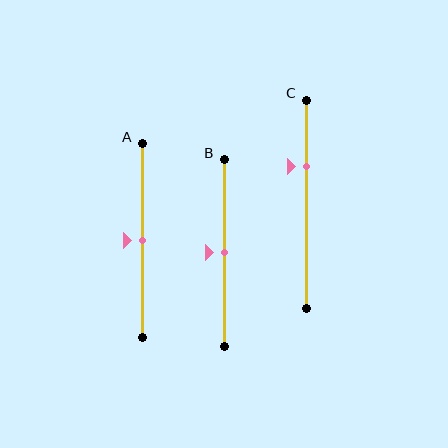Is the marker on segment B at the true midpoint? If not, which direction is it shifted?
Yes, the marker on segment B is at the true midpoint.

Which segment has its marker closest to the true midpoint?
Segment A has its marker closest to the true midpoint.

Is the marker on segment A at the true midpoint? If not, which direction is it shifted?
Yes, the marker on segment A is at the true midpoint.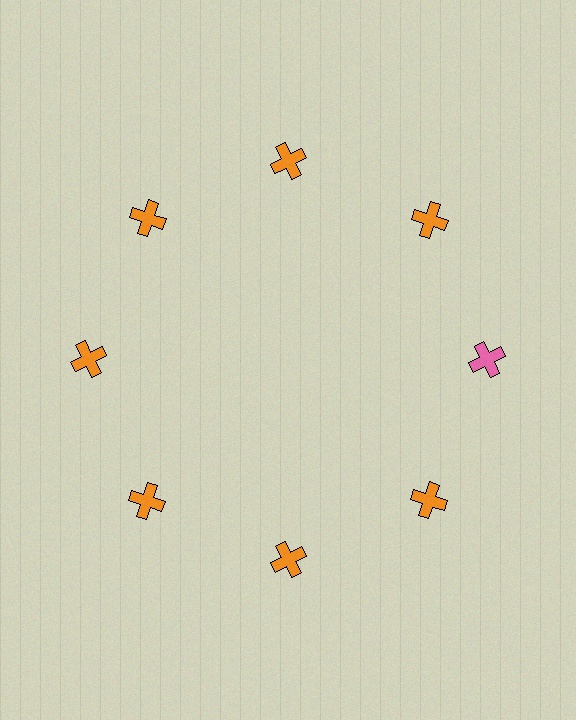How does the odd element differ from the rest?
It has a different color: pink instead of orange.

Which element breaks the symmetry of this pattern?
The pink cross at roughly the 3 o'clock position breaks the symmetry. All other shapes are orange crosses.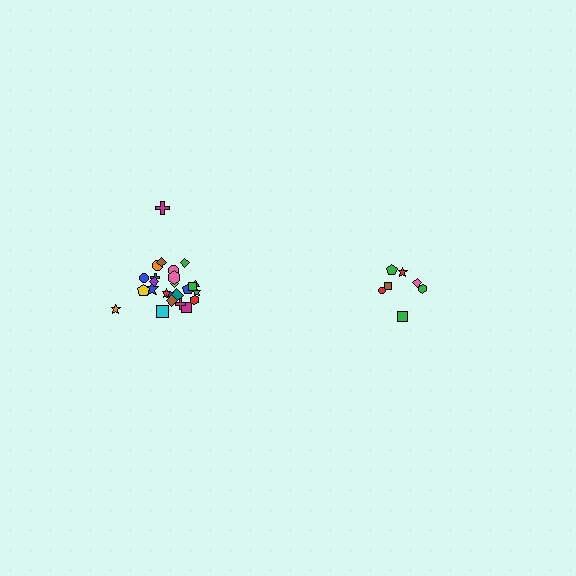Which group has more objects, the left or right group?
The left group.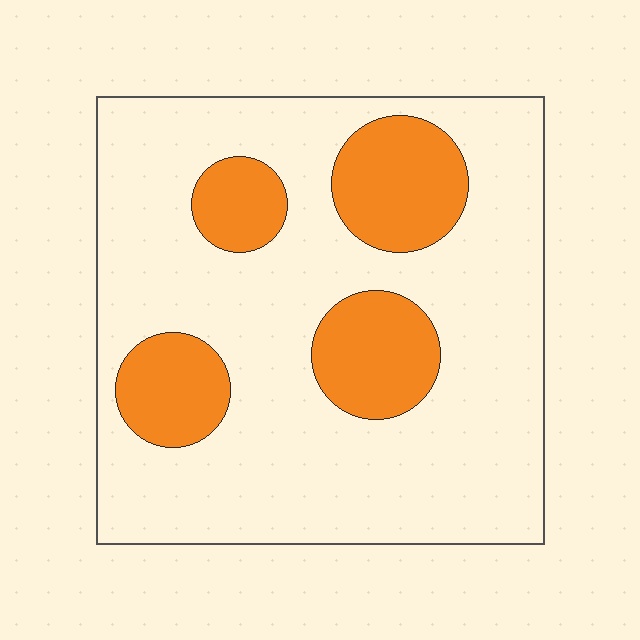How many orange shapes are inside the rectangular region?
4.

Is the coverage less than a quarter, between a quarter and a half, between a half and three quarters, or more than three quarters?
Less than a quarter.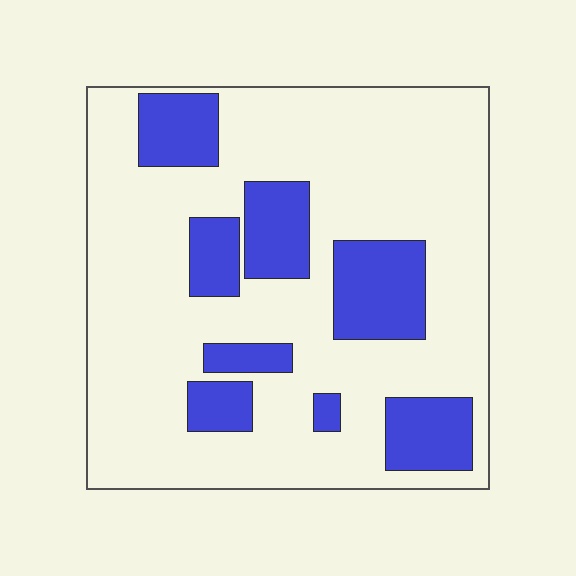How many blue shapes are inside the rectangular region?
8.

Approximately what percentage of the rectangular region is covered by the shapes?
Approximately 25%.